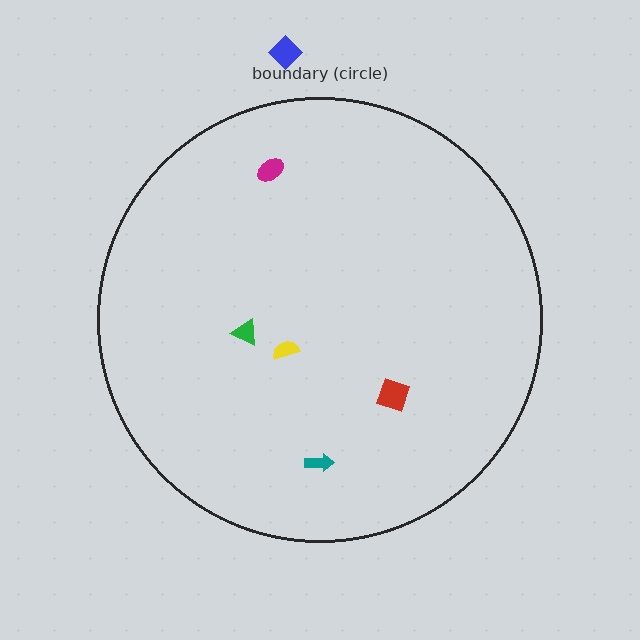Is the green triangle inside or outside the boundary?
Inside.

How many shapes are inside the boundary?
5 inside, 1 outside.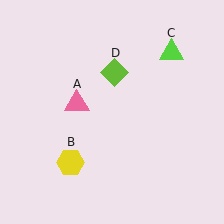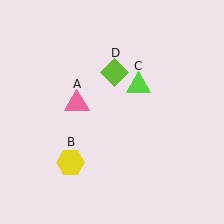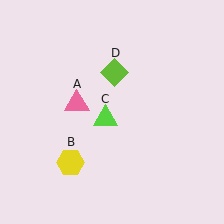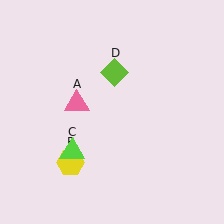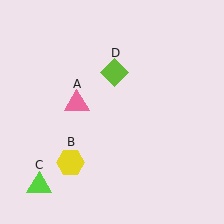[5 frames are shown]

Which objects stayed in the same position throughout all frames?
Pink triangle (object A) and yellow hexagon (object B) and lime diamond (object D) remained stationary.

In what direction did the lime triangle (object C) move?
The lime triangle (object C) moved down and to the left.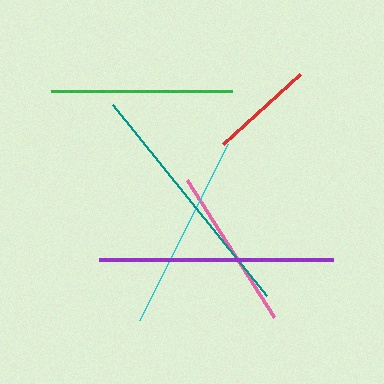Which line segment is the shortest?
The red line is the shortest at approximately 104 pixels.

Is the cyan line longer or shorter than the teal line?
The teal line is longer than the cyan line.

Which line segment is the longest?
The teal line is the longest at approximately 246 pixels.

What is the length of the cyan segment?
The cyan segment is approximately 197 pixels long.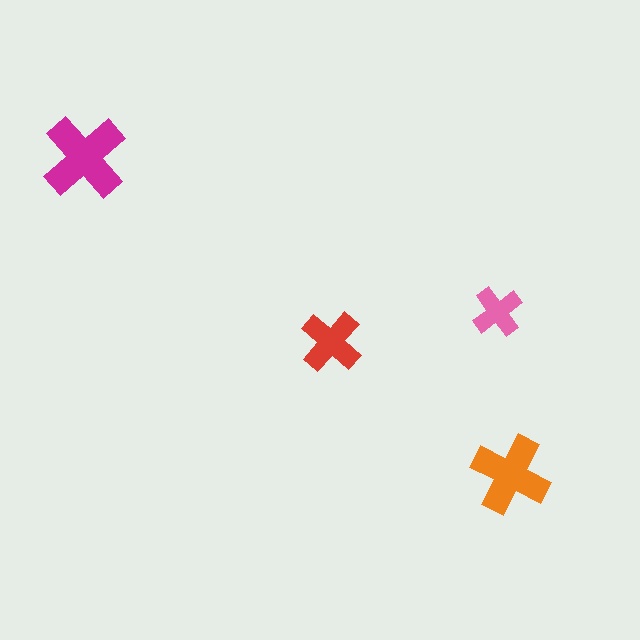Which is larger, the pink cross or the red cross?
The red one.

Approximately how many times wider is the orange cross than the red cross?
About 1.5 times wider.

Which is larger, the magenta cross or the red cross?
The magenta one.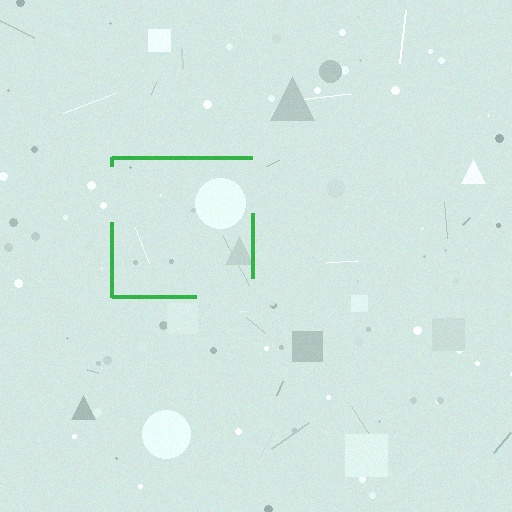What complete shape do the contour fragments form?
The contour fragments form a square.